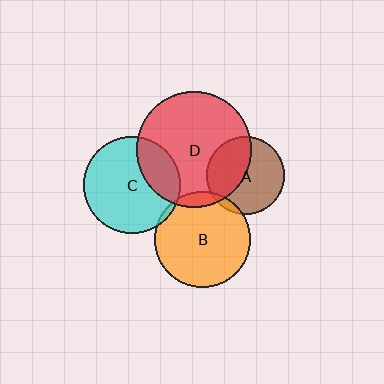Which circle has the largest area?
Circle D (red).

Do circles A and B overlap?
Yes.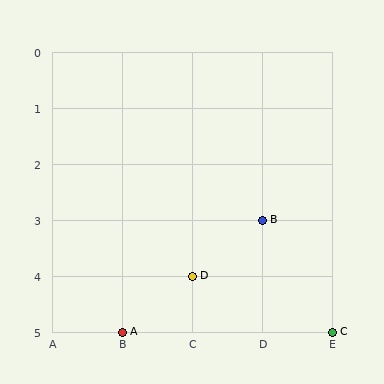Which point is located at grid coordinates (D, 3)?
Point B is at (D, 3).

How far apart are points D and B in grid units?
Points D and B are 1 column and 1 row apart (about 1.4 grid units diagonally).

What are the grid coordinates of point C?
Point C is at grid coordinates (E, 5).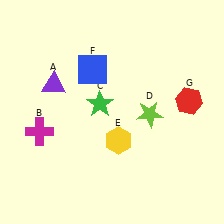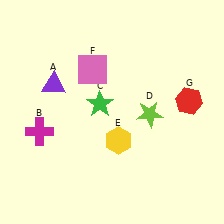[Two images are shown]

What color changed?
The square (F) changed from blue in Image 1 to pink in Image 2.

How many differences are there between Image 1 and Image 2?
There is 1 difference between the two images.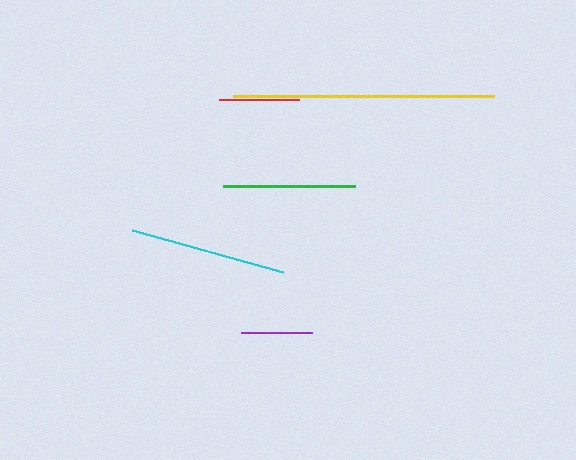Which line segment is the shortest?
The purple line is the shortest at approximately 71 pixels.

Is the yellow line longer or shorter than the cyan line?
The yellow line is longer than the cyan line.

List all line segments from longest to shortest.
From longest to shortest: yellow, cyan, green, red, purple.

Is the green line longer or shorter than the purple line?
The green line is longer than the purple line.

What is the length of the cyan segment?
The cyan segment is approximately 157 pixels long.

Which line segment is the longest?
The yellow line is the longest at approximately 261 pixels.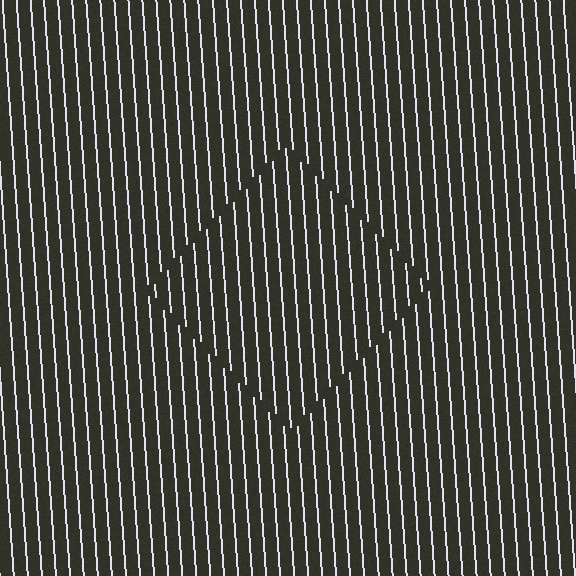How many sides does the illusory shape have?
4 sides — the line-ends trace a square.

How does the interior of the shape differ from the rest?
The interior of the shape contains the same grating, shifted by half a period — the contour is defined by the phase discontinuity where line-ends from the inner and outer gratings abut.